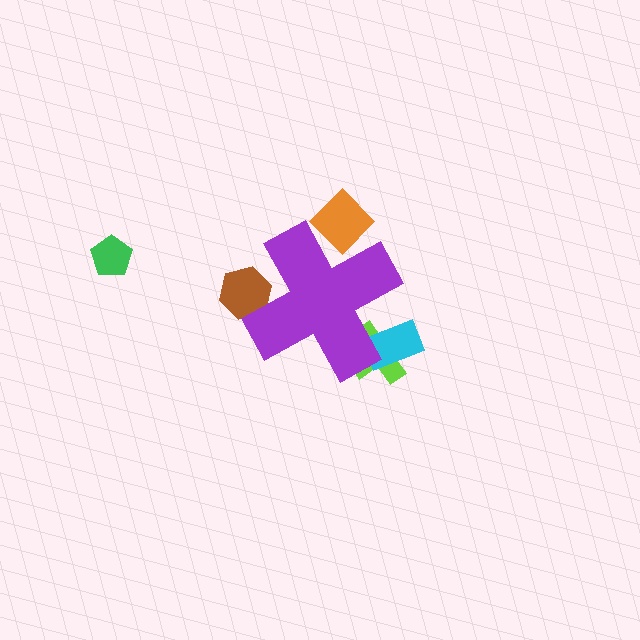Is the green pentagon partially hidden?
No, the green pentagon is fully visible.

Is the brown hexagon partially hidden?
Yes, the brown hexagon is partially hidden behind the purple cross.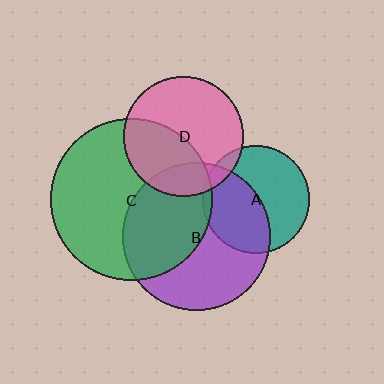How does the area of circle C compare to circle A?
Approximately 2.3 times.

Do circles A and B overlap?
Yes.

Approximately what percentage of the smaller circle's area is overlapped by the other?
Approximately 45%.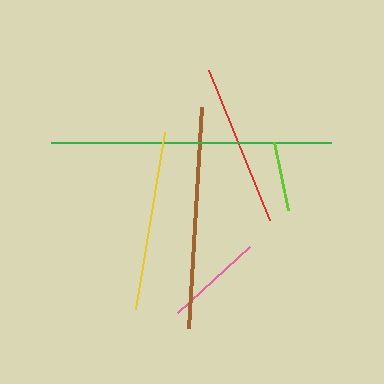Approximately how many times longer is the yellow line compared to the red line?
The yellow line is approximately 1.1 times the length of the red line.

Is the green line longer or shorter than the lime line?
The green line is longer than the lime line.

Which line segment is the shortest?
The lime line is the shortest at approximately 69 pixels.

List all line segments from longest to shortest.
From longest to shortest: green, brown, yellow, red, pink, lime.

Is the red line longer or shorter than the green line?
The green line is longer than the red line.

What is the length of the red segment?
The red segment is approximately 162 pixels long.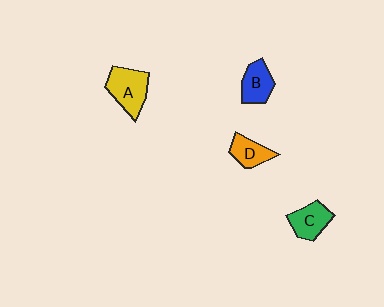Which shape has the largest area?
Shape A (yellow).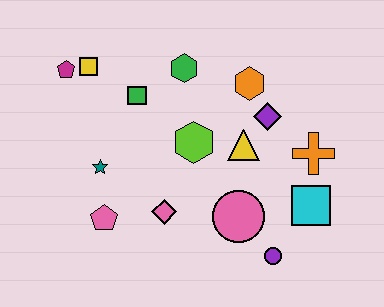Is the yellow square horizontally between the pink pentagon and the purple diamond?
No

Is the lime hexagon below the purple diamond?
Yes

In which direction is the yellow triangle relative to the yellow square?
The yellow triangle is to the right of the yellow square.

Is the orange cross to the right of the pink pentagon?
Yes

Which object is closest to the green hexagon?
The green square is closest to the green hexagon.